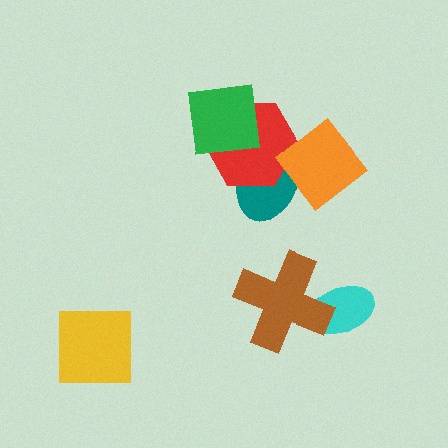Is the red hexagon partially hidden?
Yes, it is partially covered by another shape.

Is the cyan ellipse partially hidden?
Yes, it is partially covered by another shape.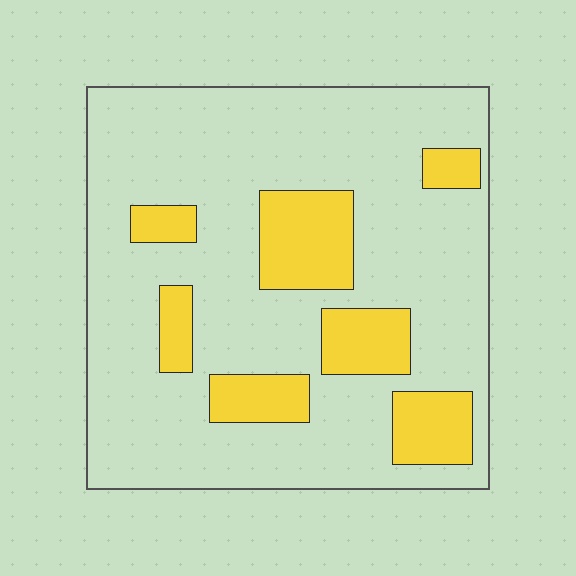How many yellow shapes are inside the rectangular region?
7.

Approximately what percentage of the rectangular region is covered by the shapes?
Approximately 20%.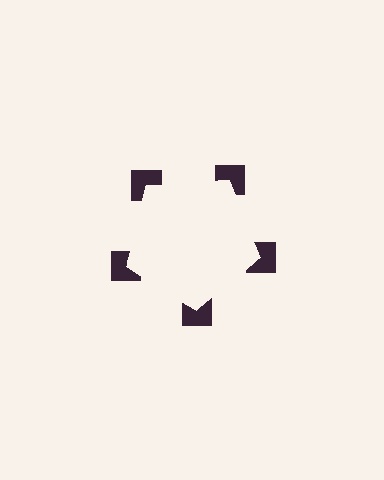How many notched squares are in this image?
There are 5 — one at each vertex of the illusory pentagon.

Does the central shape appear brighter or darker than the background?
It typically appears slightly brighter than the background, even though no actual brightness change is drawn.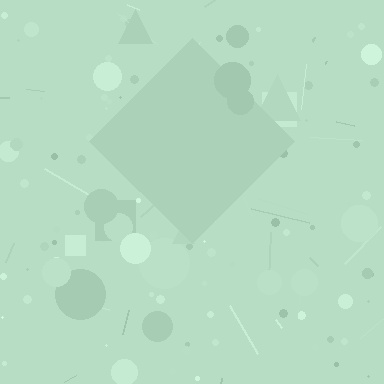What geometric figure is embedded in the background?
A diamond is embedded in the background.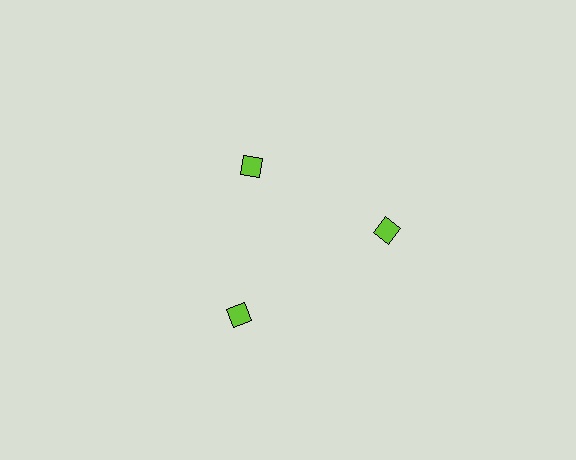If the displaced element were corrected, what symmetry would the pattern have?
It would have 3-fold rotational symmetry — the pattern would map onto itself every 120 degrees.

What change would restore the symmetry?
The symmetry would be restored by moving it outward, back onto the ring so that all 3 diamonds sit at equal angles and equal distance from the center.